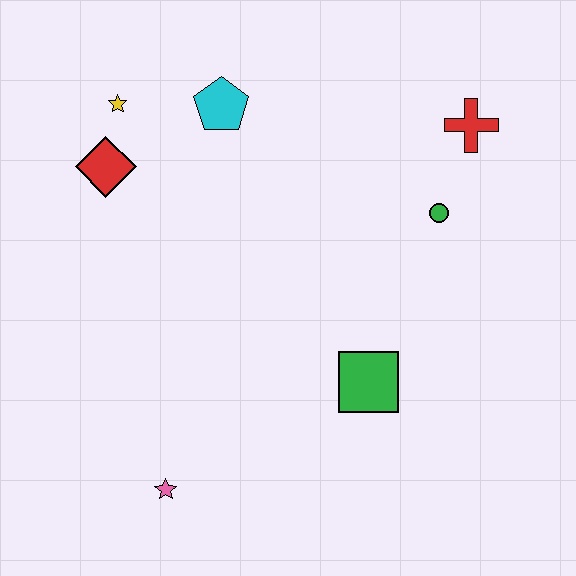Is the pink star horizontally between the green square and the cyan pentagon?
No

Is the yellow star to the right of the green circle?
No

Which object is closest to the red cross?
The green circle is closest to the red cross.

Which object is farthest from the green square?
The yellow star is farthest from the green square.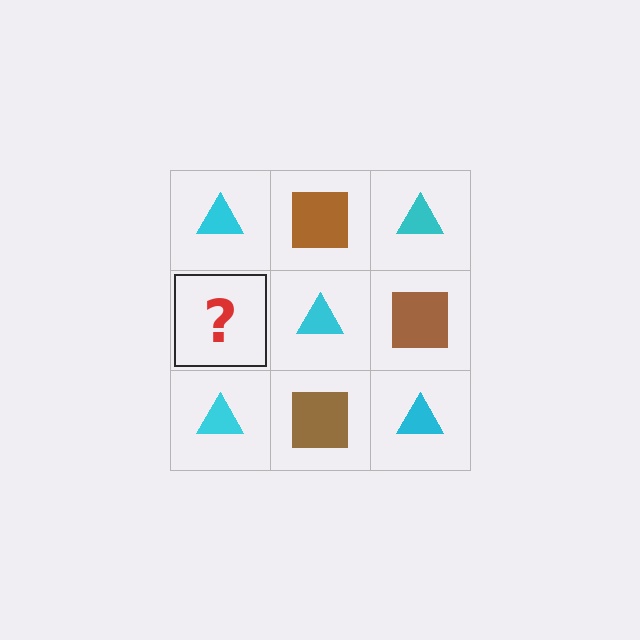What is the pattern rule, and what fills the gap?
The rule is that it alternates cyan triangle and brown square in a checkerboard pattern. The gap should be filled with a brown square.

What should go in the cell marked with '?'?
The missing cell should contain a brown square.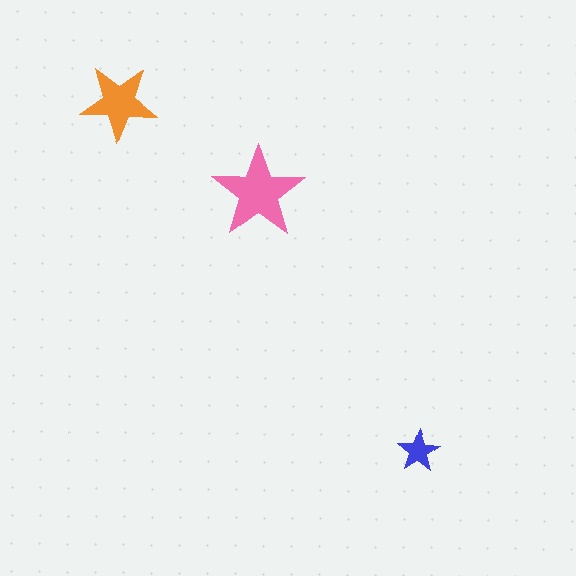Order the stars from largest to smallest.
the pink one, the orange one, the blue one.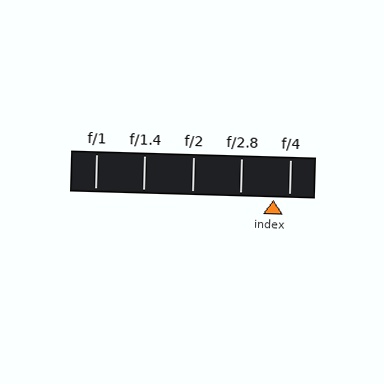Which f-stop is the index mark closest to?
The index mark is closest to f/4.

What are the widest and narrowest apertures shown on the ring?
The widest aperture shown is f/1 and the narrowest is f/4.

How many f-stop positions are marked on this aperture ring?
There are 5 f-stop positions marked.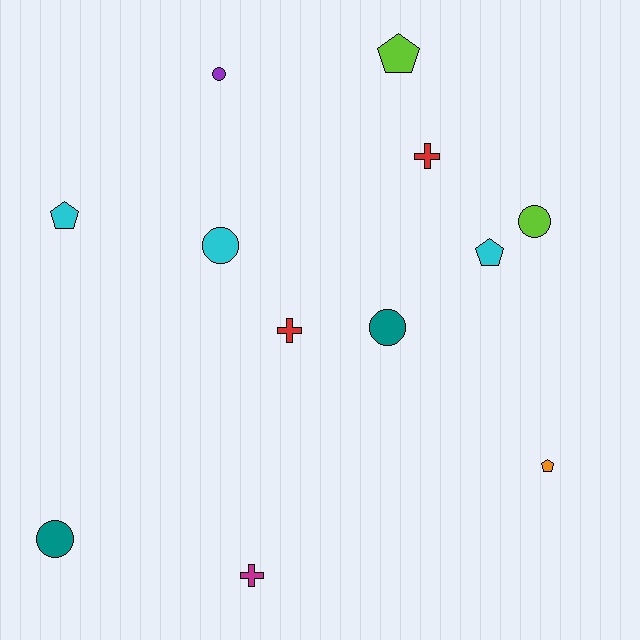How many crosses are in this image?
There are 3 crosses.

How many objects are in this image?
There are 12 objects.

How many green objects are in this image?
There are no green objects.